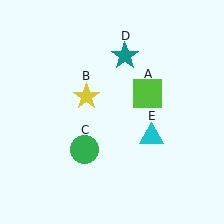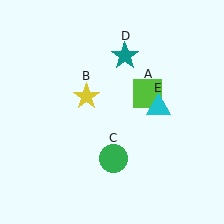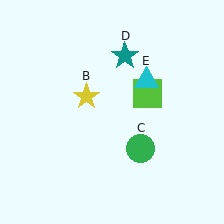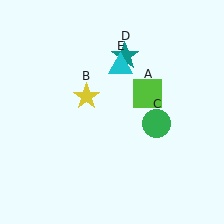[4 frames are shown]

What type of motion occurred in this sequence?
The green circle (object C), cyan triangle (object E) rotated counterclockwise around the center of the scene.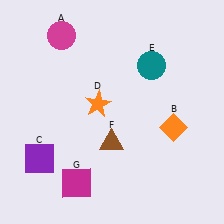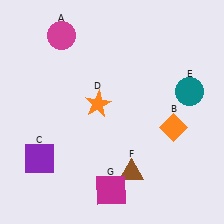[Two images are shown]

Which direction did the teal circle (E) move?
The teal circle (E) moved right.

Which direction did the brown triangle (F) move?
The brown triangle (F) moved down.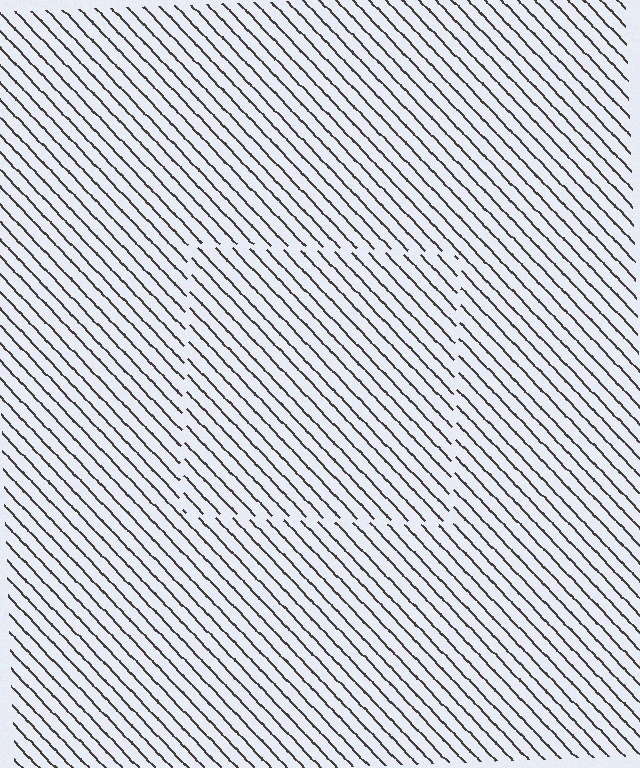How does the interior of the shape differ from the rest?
The interior of the shape contains the same grating, shifted by half a period — the contour is defined by the phase discontinuity where line-ends from the inner and outer gratings abut.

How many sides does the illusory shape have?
4 sides — the line-ends trace a square.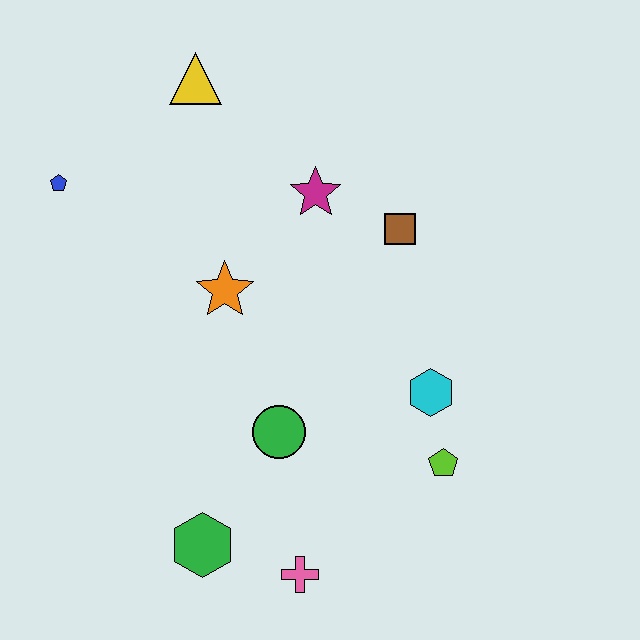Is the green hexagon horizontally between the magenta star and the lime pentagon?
No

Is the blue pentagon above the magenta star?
Yes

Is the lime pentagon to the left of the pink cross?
No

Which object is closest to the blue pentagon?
The yellow triangle is closest to the blue pentagon.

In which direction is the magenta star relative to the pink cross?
The magenta star is above the pink cross.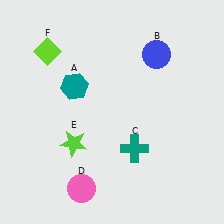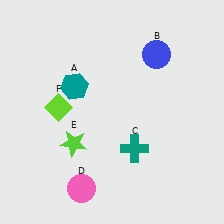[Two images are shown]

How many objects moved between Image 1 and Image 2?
1 object moved between the two images.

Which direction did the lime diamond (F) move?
The lime diamond (F) moved down.